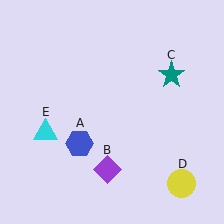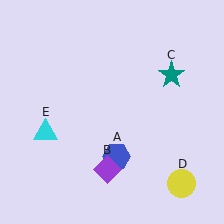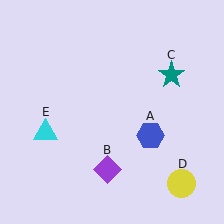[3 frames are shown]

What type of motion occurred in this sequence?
The blue hexagon (object A) rotated counterclockwise around the center of the scene.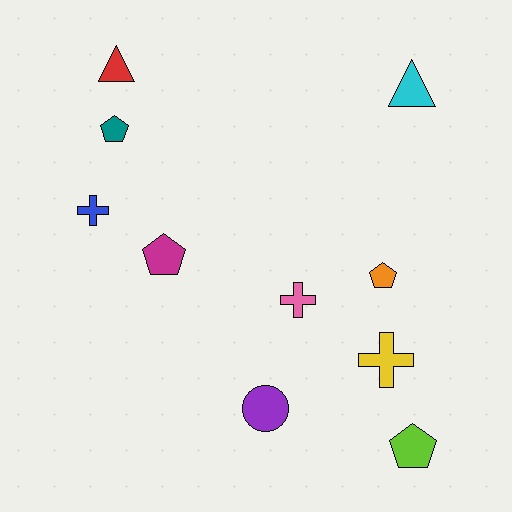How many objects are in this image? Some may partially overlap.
There are 10 objects.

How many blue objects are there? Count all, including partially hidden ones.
There is 1 blue object.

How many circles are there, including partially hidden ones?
There is 1 circle.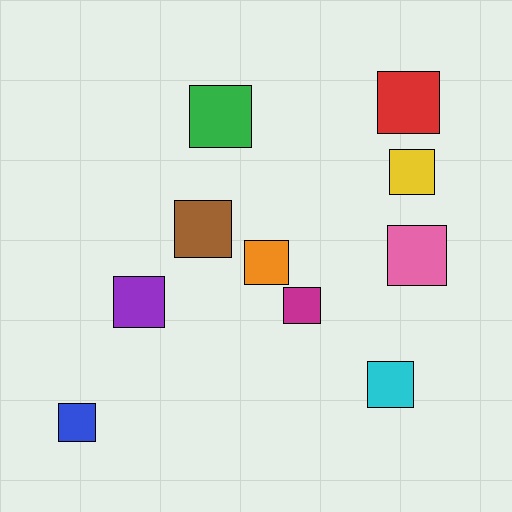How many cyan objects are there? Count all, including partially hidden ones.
There is 1 cyan object.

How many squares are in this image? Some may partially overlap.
There are 10 squares.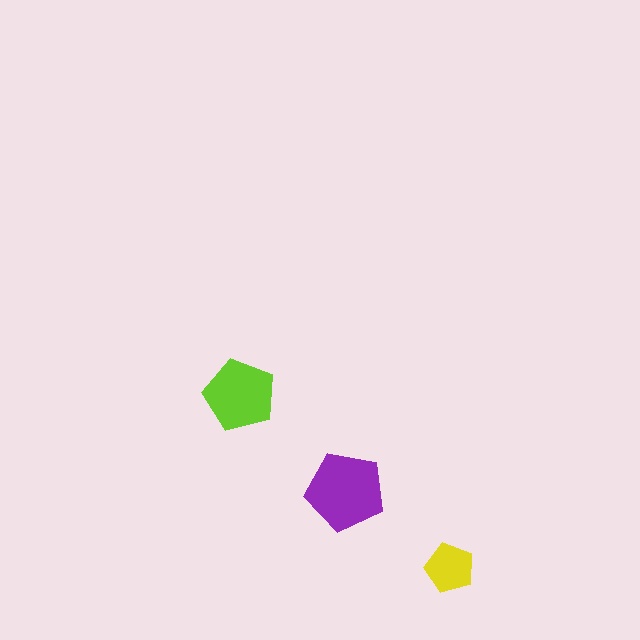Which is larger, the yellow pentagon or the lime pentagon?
The lime one.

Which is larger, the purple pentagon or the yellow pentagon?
The purple one.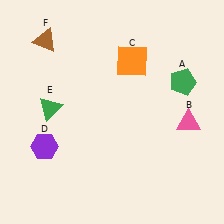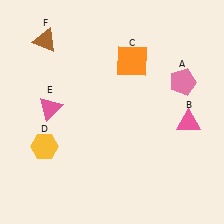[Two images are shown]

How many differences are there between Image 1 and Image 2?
There are 3 differences between the two images.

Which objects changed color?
A changed from green to pink. D changed from purple to yellow. E changed from green to pink.